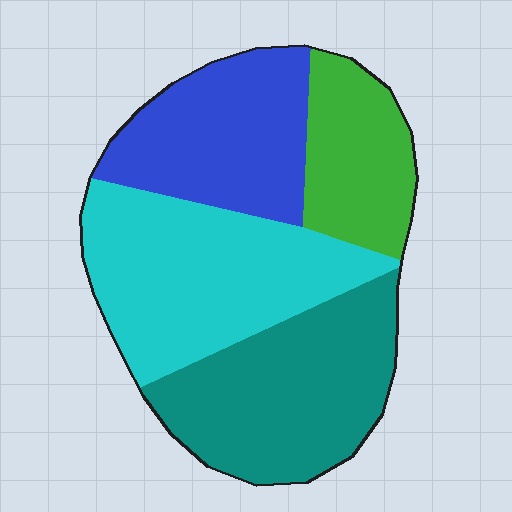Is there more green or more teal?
Teal.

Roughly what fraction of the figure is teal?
Teal takes up about one quarter (1/4) of the figure.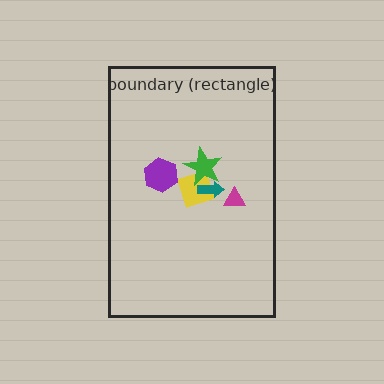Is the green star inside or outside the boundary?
Inside.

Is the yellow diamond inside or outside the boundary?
Inside.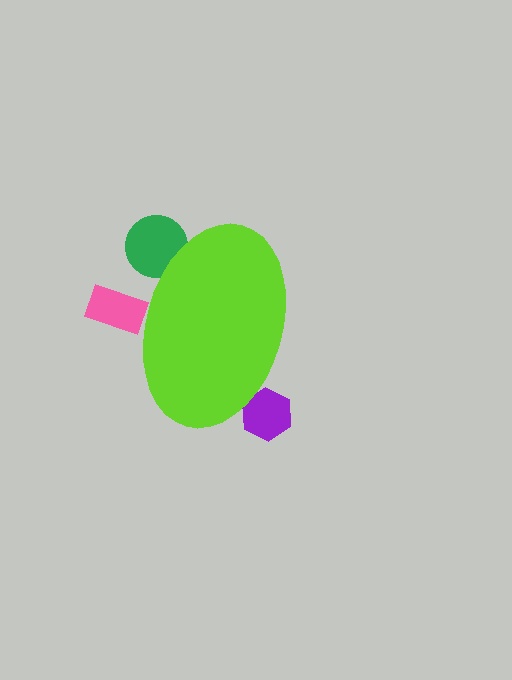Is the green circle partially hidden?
Yes, the green circle is partially hidden behind the lime ellipse.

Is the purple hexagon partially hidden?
Yes, the purple hexagon is partially hidden behind the lime ellipse.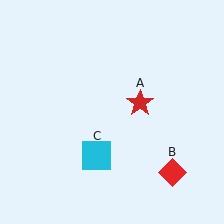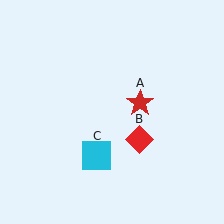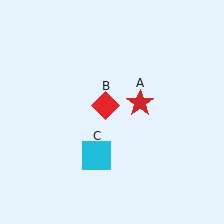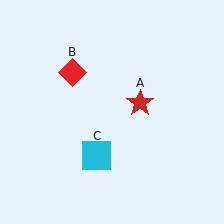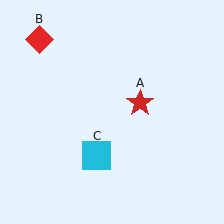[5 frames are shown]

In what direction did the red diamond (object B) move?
The red diamond (object B) moved up and to the left.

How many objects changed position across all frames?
1 object changed position: red diamond (object B).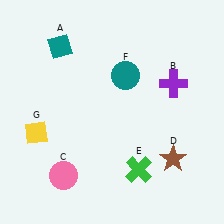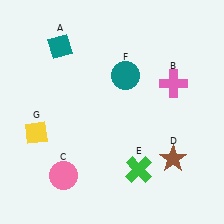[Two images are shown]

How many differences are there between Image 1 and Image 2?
There is 1 difference between the two images.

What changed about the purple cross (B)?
In Image 1, B is purple. In Image 2, it changed to pink.